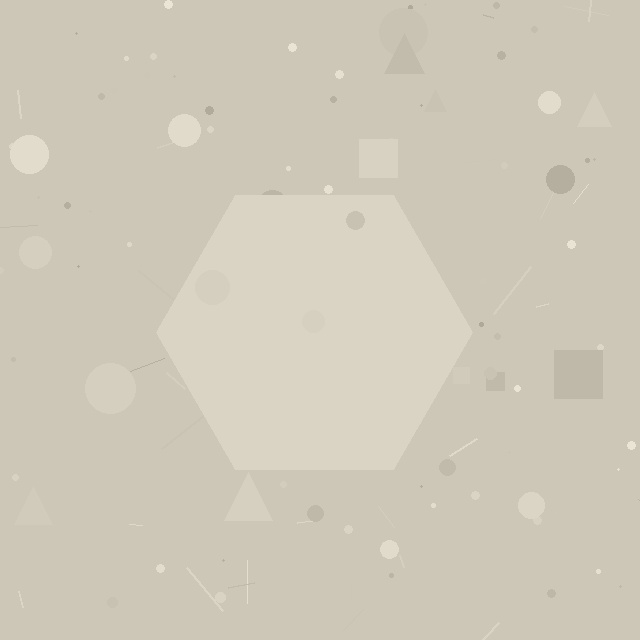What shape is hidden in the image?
A hexagon is hidden in the image.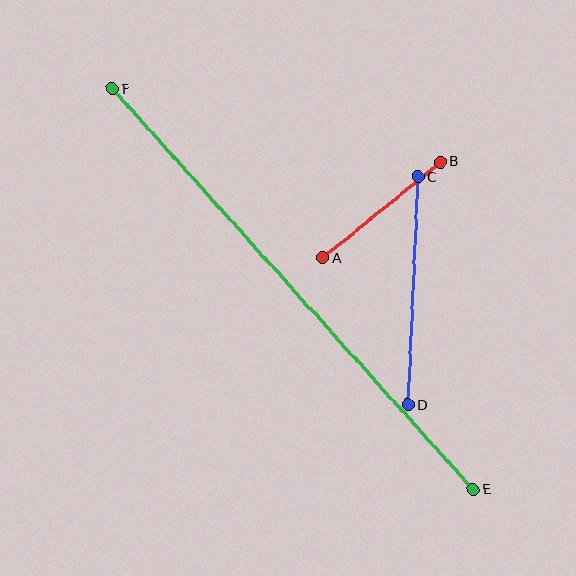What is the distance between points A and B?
The distance is approximately 152 pixels.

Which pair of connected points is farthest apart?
Points E and F are farthest apart.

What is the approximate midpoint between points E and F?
The midpoint is at approximately (293, 289) pixels.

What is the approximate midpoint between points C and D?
The midpoint is at approximately (413, 291) pixels.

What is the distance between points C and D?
The distance is approximately 229 pixels.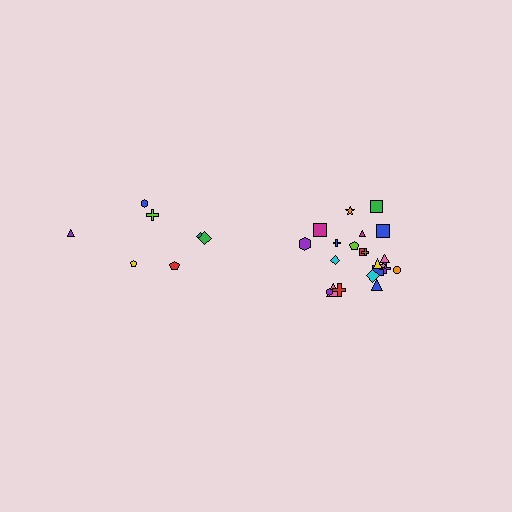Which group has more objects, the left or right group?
The right group.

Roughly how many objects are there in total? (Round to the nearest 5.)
Roughly 30 objects in total.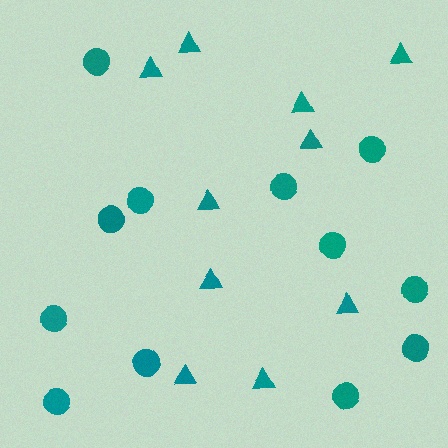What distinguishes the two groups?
There are 2 groups: one group of triangles (10) and one group of circles (12).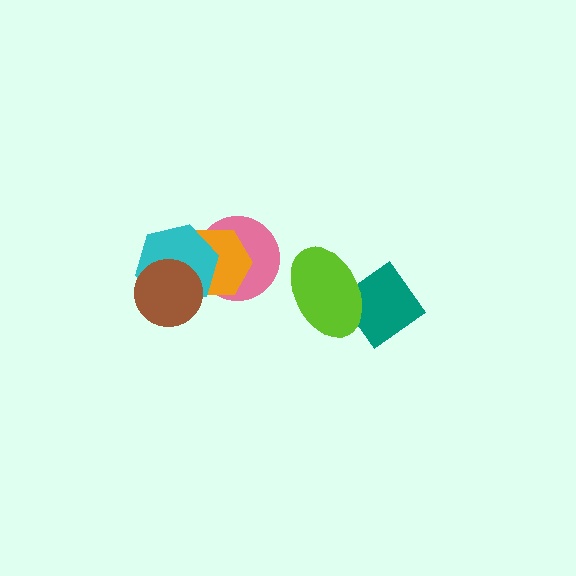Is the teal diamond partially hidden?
Yes, it is partially covered by another shape.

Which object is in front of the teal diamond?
The lime ellipse is in front of the teal diamond.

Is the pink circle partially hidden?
Yes, it is partially covered by another shape.